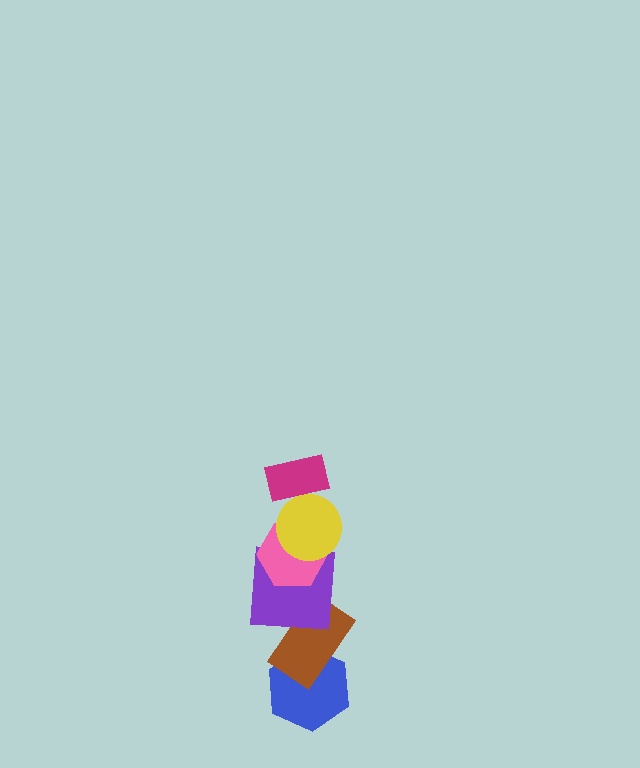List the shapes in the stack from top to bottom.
From top to bottom: the magenta rectangle, the yellow circle, the pink hexagon, the purple square, the brown rectangle, the blue hexagon.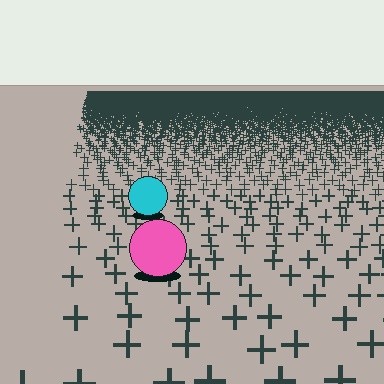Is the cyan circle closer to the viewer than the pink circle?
No. The pink circle is closer — you can tell from the texture gradient: the ground texture is coarser near it.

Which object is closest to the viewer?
The pink circle is closest. The texture marks near it are larger and more spread out.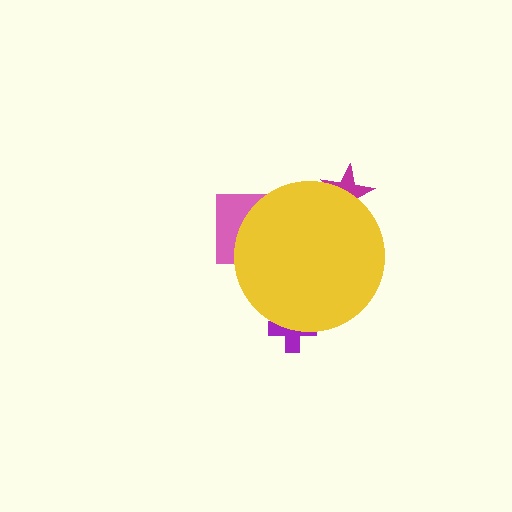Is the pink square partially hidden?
Yes, the pink square is partially hidden behind the yellow circle.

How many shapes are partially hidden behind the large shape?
3 shapes are partially hidden.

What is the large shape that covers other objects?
A yellow circle.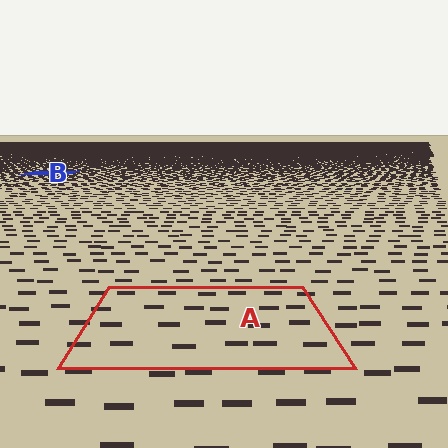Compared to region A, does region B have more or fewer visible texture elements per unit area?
Region B has more texture elements per unit area — they are packed more densely because it is farther away.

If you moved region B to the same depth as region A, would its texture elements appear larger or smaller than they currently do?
They would appear larger. At a closer depth, the same texture elements are projected at a bigger on-screen size.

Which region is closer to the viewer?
Region A is closer. The texture elements there are larger and more spread out.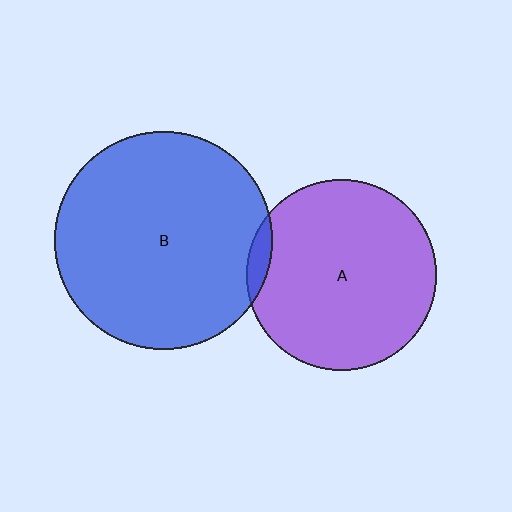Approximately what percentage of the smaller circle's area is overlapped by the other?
Approximately 5%.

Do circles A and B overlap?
Yes.